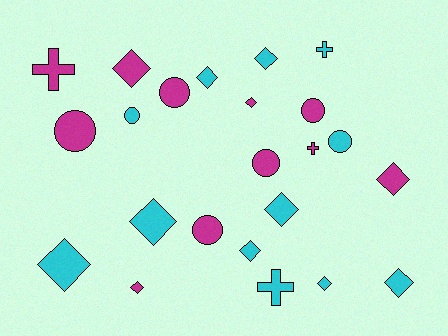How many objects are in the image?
There are 23 objects.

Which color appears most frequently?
Cyan, with 12 objects.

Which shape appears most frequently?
Diamond, with 12 objects.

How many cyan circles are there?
There are 2 cyan circles.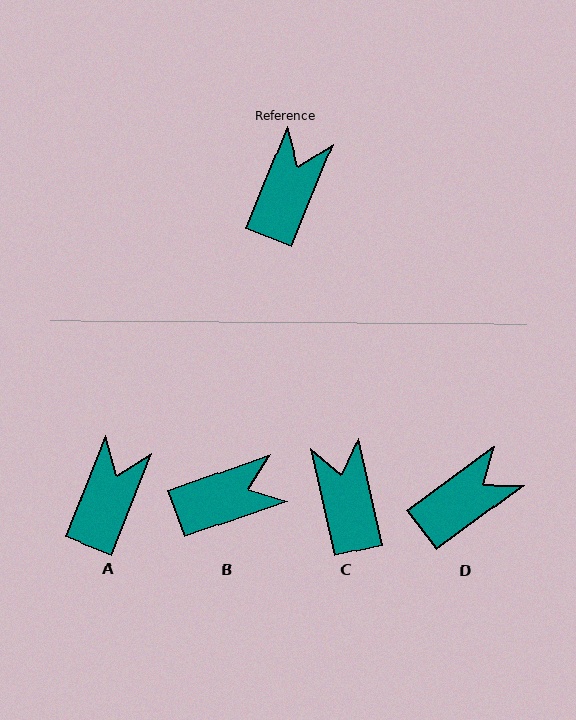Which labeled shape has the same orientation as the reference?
A.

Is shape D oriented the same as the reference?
No, it is off by about 32 degrees.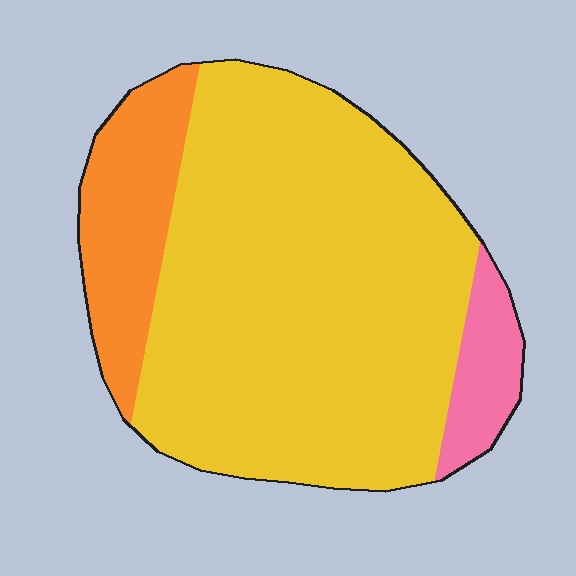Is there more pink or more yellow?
Yellow.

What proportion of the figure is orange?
Orange takes up about one sixth (1/6) of the figure.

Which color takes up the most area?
Yellow, at roughly 75%.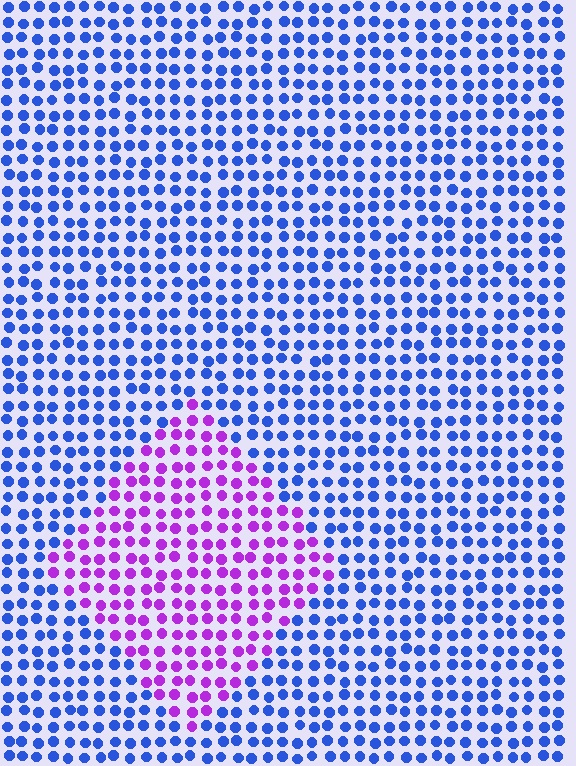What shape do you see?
I see a diamond.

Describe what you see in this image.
The image is filled with small blue elements in a uniform arrangement. A diamond-shaped region is visible where the elements are tinted to a slightly different hue, forming a subtle color boundary.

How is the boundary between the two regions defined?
The boundary is defined purely by a slight shift in hue (about 62 degrees). Spacing, size, and orientation are identical on both sides.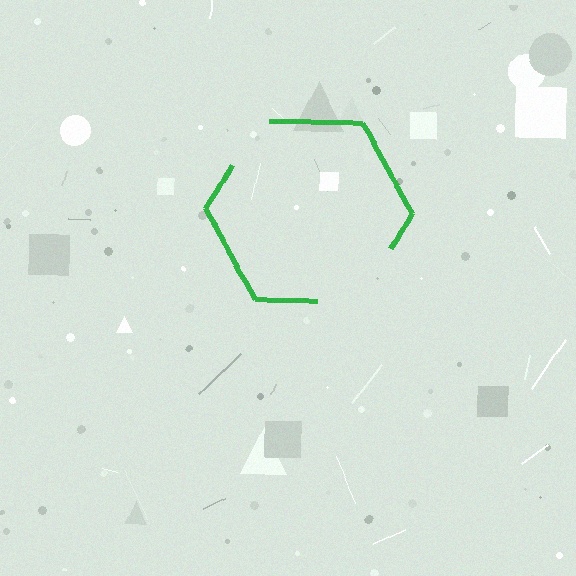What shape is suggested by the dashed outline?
The dashed outline suggests a hexagon.